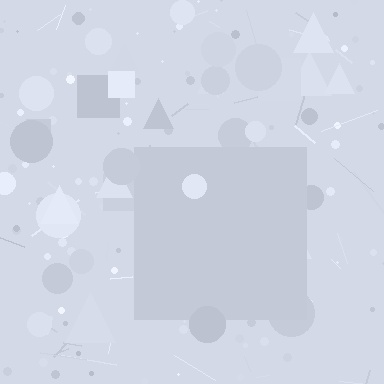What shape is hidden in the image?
A square is hidden in the image.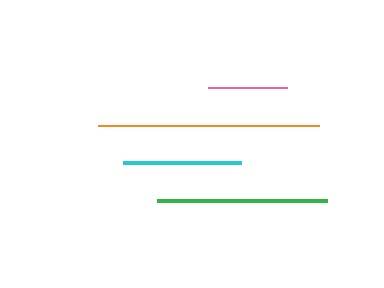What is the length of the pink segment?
The pink segment is approximately 79 pixels long.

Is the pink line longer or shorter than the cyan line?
The cyan line is longer than the pink line.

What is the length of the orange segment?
The orange segment is approximately 222 pixels long.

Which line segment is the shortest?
The pink line is the shortest at approximately 79 pixels.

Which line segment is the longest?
The orange line is the longest at approximately 222 pixels.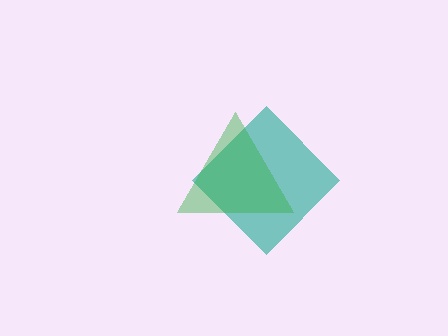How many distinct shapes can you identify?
There are 2 distinct shapes: a teal diamond, a green triangle.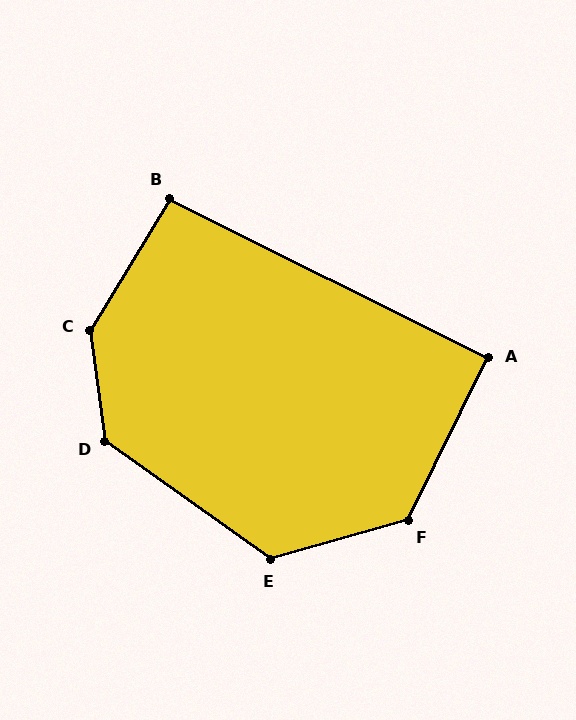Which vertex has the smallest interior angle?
A, at approximately 90 degrees.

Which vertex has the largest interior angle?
C, at approximately 141 degrees.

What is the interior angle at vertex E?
Approximately 129 degrees (obtuse).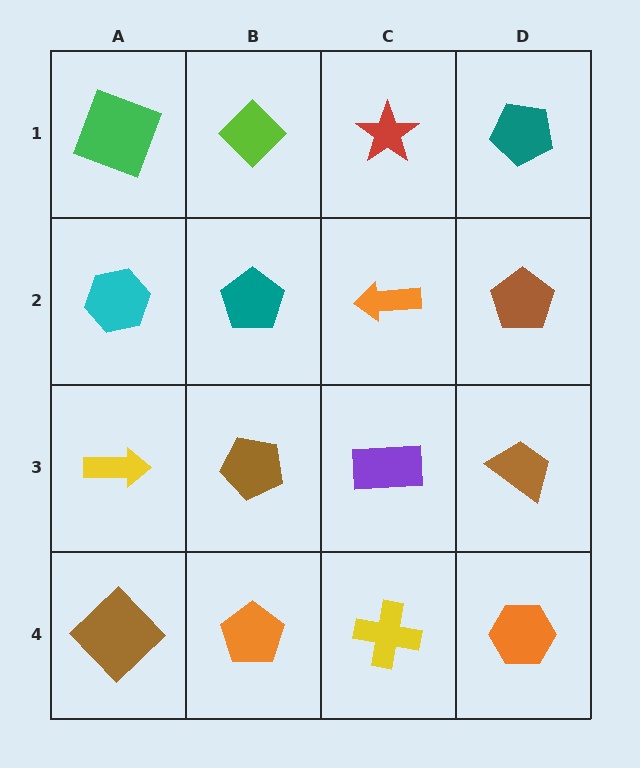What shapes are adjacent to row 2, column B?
A lime diamond (row 1, column B), a brown pentagon (row 3, column B), a cyan hexagon (row 2, column A), an orange arrow (row 2, column C).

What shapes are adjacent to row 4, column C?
A purple rectangle (row 3, column C), an orange pentagon (row 4, column B), an orange hexagon (row 4, column D).